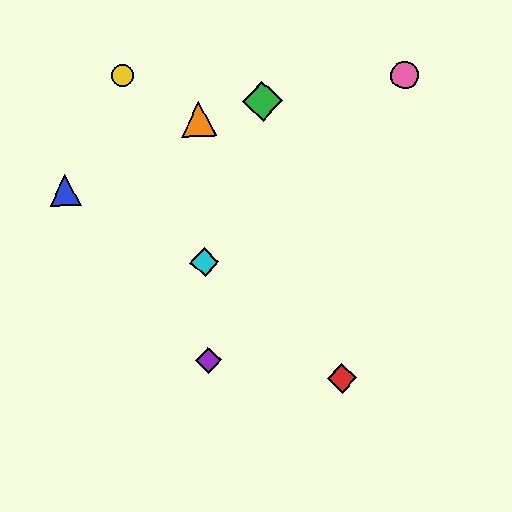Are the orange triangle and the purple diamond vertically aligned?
Yes, both are at x≈199.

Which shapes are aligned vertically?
The purple diamond, the orange triangle, the cyan diamond are aligned vertically.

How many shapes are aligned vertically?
3 shapes (the purple diamond, the orange triangle, the cyan diamond) are aligned vertically.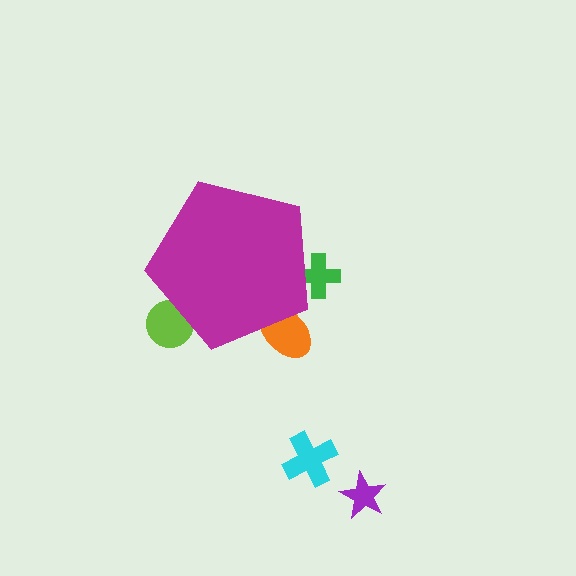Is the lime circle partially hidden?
Yes, the lime circle is partially hidden behind the magenta pentagon.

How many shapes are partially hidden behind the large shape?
3 shapes are partially hidden.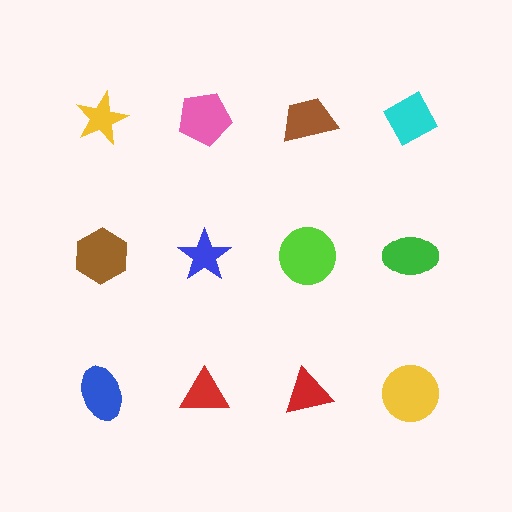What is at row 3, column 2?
A red triangle.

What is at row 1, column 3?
A brown trapezoid.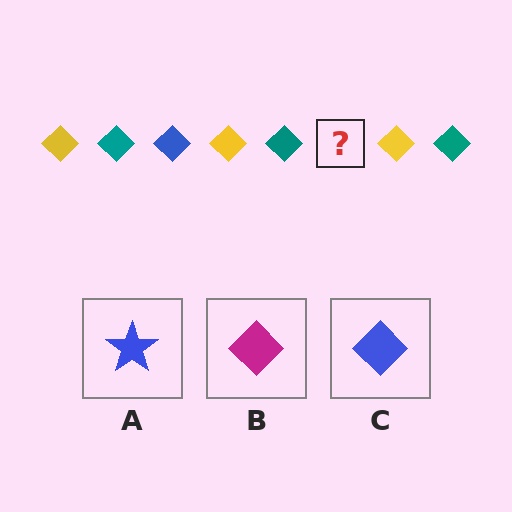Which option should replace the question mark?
Option C.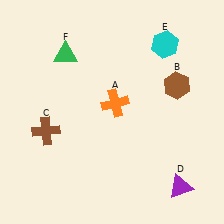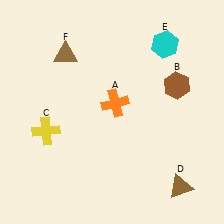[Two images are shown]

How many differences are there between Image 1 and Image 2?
There are 3 differences between the two images.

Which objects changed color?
C changed from brown to yellow. D changed from purple to brown. F changed from green to brown.